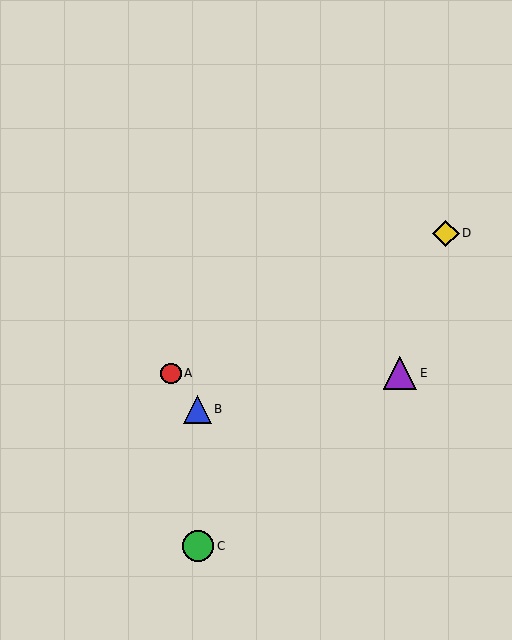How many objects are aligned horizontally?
2 objects (A, E) are aligned horizontally.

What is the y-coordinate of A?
Object A is at y≈373.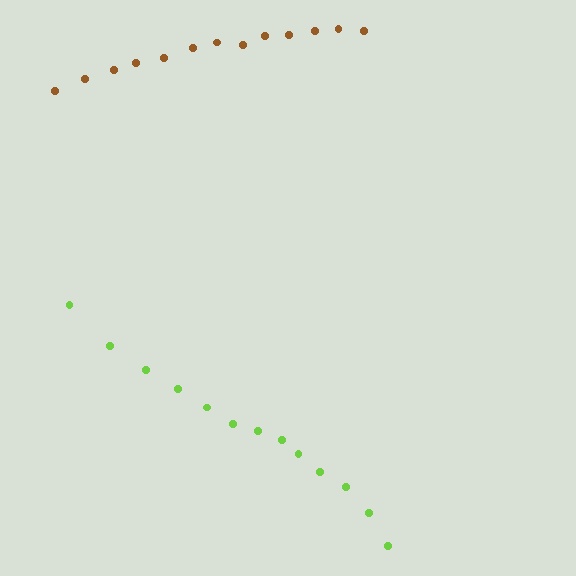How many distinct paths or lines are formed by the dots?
There are 2 distinct paths.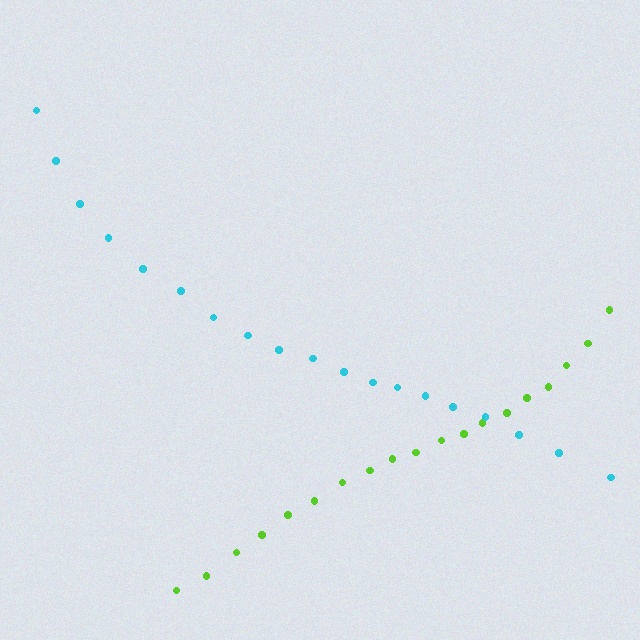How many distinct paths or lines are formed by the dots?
There are 2 distinct paths.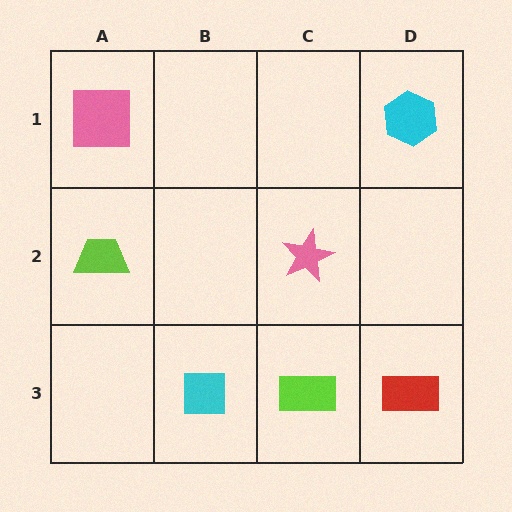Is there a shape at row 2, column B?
No, that cell is empty.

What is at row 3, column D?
A red rectangle.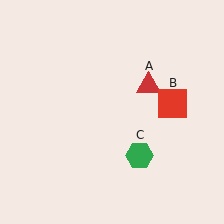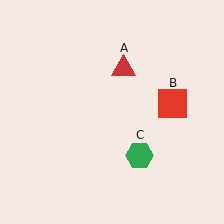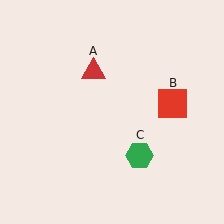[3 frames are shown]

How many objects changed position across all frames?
1 object changed position: red triangle (object A).